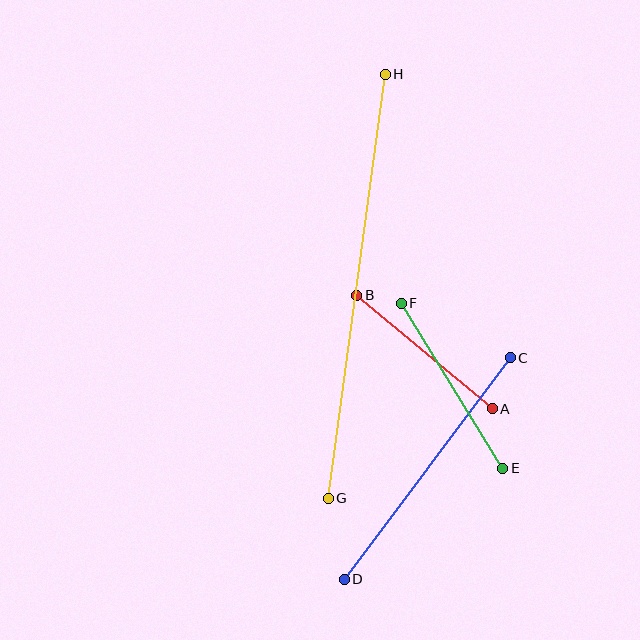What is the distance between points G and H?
The distance is approximately 428 pixels.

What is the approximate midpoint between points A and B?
The midpoint is at approximately (425, 352) pixels.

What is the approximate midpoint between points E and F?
The midpoint is at approximately (452, 386) pixels.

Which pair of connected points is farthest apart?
Points G and H are farthest apart.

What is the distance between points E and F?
The distance is approximately 194 pixels.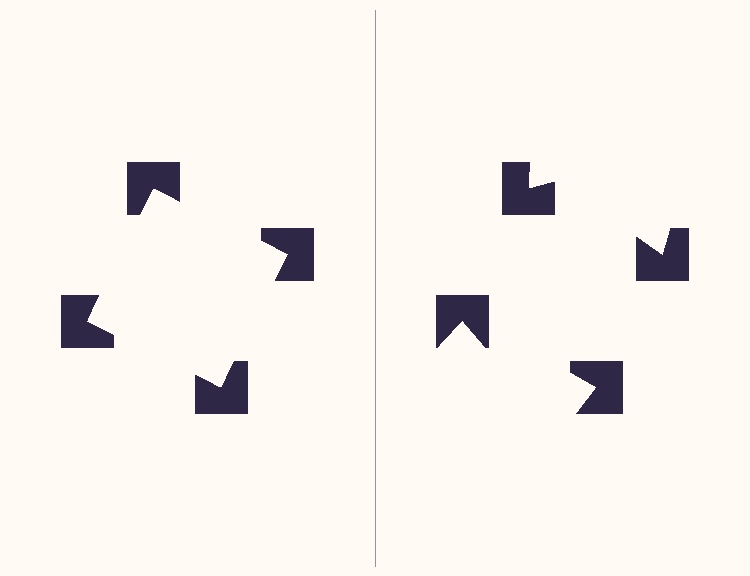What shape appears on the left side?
An illusory square.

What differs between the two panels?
The notched squares are positioned identically on both sides; only the wedge orientations differ. On the left they align to a square; on the right they are misaligned.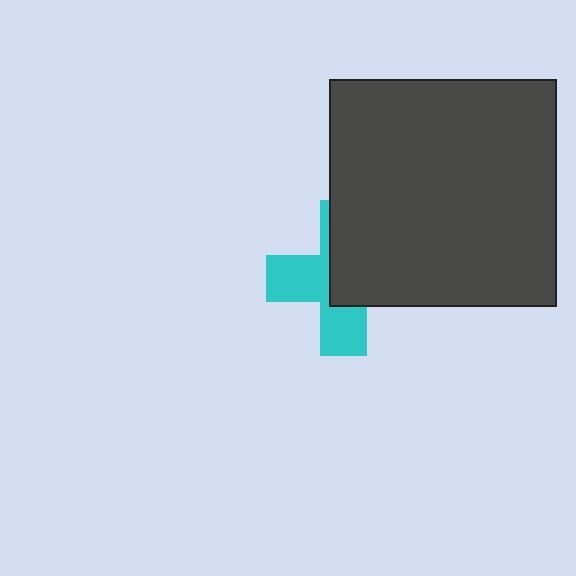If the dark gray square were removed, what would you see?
You would see the complete cyan cross.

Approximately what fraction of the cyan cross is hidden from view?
Roughly 53% of the cyan cross is hidden behind the dark gray square.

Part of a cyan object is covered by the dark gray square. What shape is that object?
It is a cross.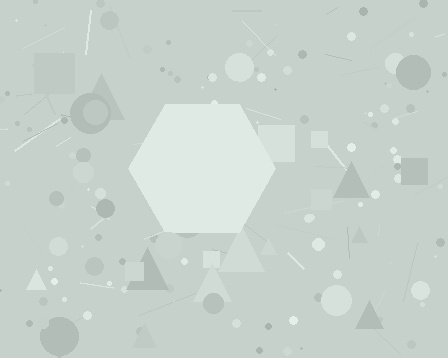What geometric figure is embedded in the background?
A hexagon is embedded in the background.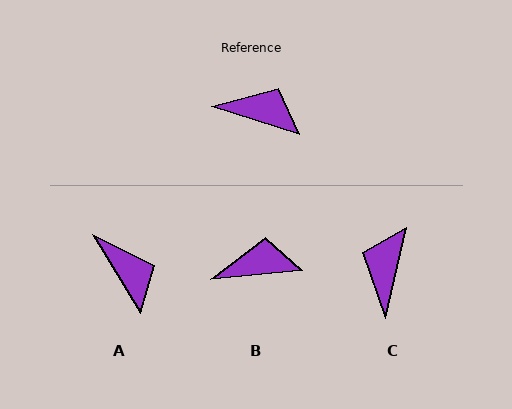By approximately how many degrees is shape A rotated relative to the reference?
Approximately 41 degrees clockwise.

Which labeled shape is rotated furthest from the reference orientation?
C, about 95 degrees away.